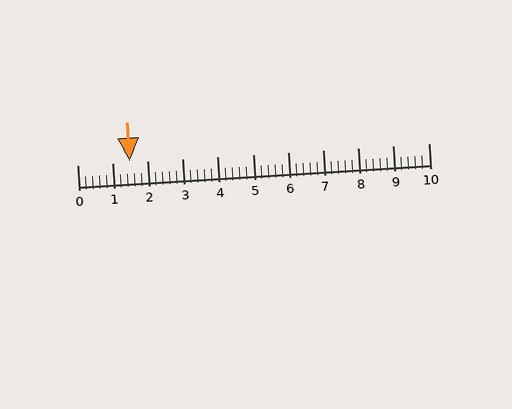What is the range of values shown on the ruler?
The ruler shows values from 0 to 10.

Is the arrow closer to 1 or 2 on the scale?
The arrow is closer to 2.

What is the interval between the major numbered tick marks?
The major tick marks are spaced 1 units apart.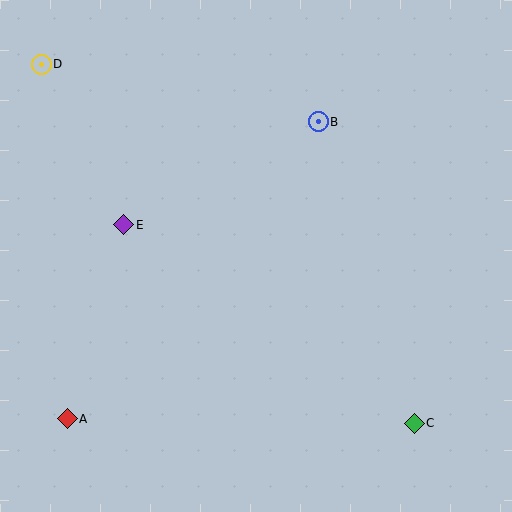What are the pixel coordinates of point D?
Point D is at (41, 64).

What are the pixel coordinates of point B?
Point B is at (318, 122).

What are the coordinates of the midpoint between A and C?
The midpoint between A and C is at (241, 421).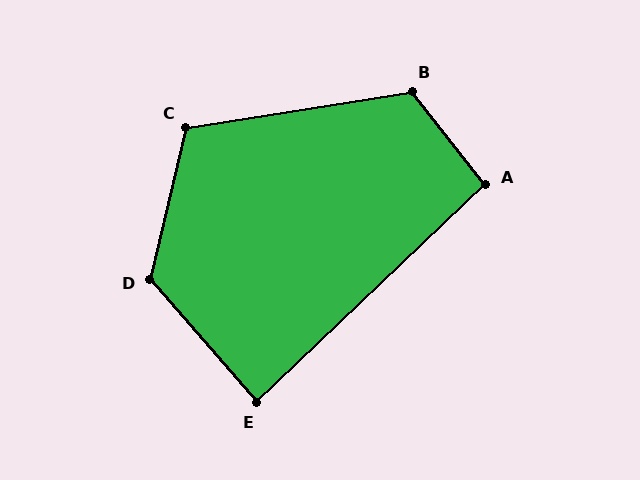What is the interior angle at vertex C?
Approximately 113 degrees (obtuse).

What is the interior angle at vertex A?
Approximately 95 degrees (obtuse).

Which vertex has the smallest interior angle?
E, at approximately 87 degrees.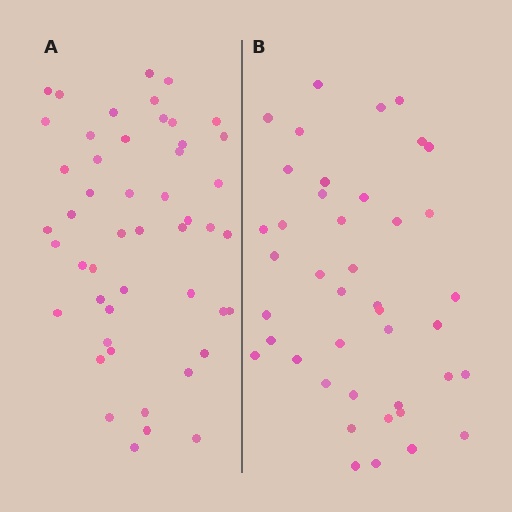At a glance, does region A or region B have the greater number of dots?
Region A (the left region) has more dots.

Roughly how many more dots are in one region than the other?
Region A has roughly 8 or so more dots than region B.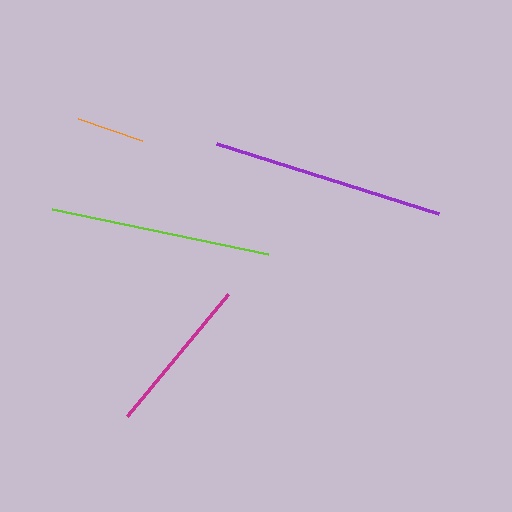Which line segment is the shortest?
The orange line is the shortest at approximately 68 pixels.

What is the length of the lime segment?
The lime segment is approximately 220 pixels long.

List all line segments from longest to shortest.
From longest to shortest: purple, lime, magenta, orange.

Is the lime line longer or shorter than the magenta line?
The lime line is longer than the magenta line.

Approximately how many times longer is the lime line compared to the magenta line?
The lime line is approximately 1.4 times the length of the magenta line.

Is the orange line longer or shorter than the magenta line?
The magenta line is longer than the orange line.